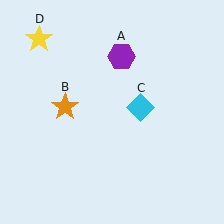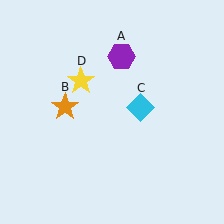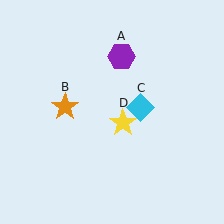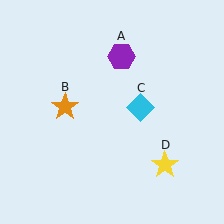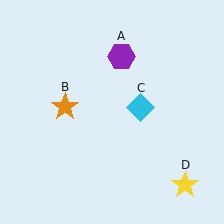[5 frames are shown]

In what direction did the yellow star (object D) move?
The yellow star (object D) moved down and to the right.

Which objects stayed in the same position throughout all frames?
Purple hexagon (object A) and orange star (object B) and cyan diamond (object C) remained stationary.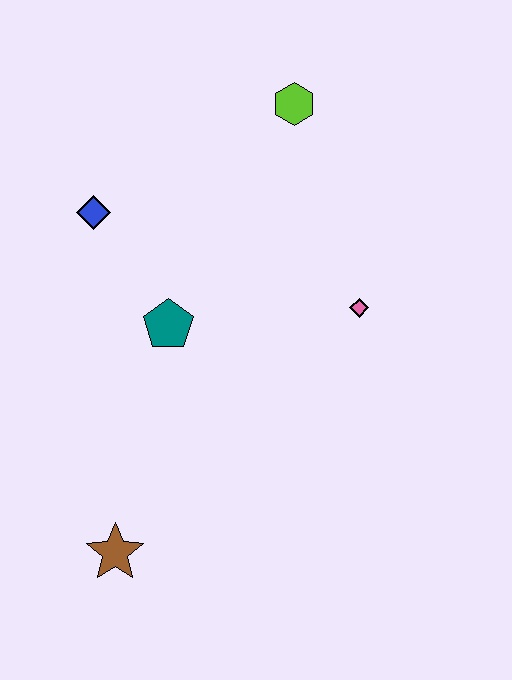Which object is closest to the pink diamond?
The teal pentagon is closest to the pink diamond.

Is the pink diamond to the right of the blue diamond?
Yes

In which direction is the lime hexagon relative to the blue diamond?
The lime hexagon is to the right of the blue diamond.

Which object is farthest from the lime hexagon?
The brown star is farthest from the lime hexagon.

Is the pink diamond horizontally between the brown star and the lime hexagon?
No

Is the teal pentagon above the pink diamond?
No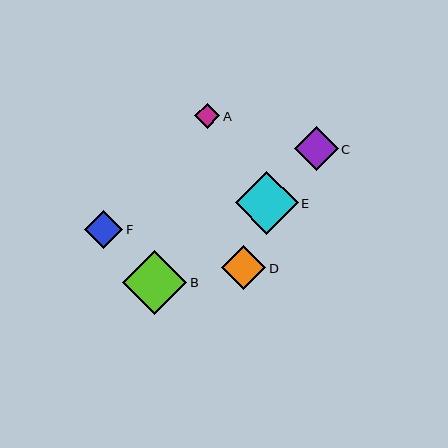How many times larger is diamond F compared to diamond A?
Diamond F is approximately 1.6 times the size of diamond A.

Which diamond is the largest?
Diamond B is the largest with a size of approximately 64 pixels.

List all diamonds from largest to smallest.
From largest to smallest: B, E, D, C, F, A.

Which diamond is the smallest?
Diamond A is the smallest with a size of approximately 25 pixels.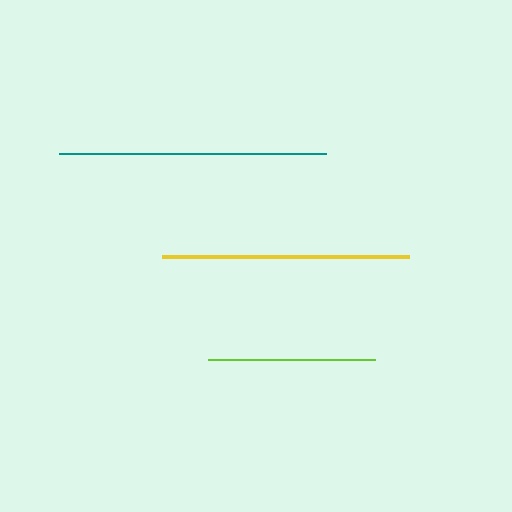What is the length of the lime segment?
The lime segment is approximately 167 pixels long.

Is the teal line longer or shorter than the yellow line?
The teal line is longer than the yellow line.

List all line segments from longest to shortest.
From longest to shortest: teal, yellow, lime.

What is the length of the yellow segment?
The yellow segment is approximately 247 pixels long.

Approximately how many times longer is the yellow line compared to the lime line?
The yellow line is approximately 1.5 times the length of the lime line.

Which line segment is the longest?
The teal line is the longest at approximately 267 pixels.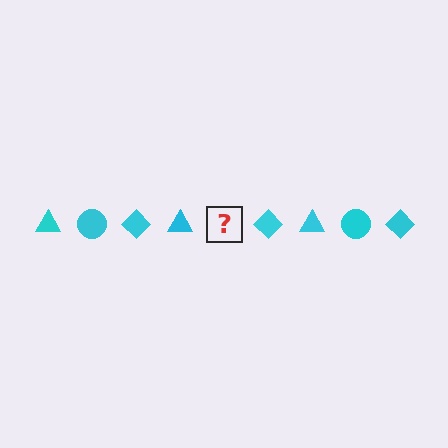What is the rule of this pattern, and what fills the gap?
The rule is that the pattern cycles through triangle, circle, diamond shapes in cyan. The gap should be filled with a cyan circle.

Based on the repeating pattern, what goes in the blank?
The blank should be a cyan circle.